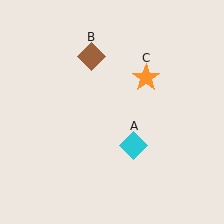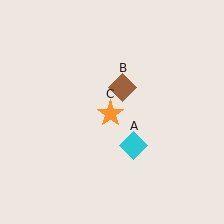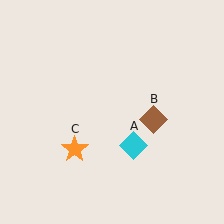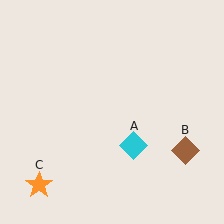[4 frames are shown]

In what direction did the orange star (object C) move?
The orange star (object C) moved down and to the left.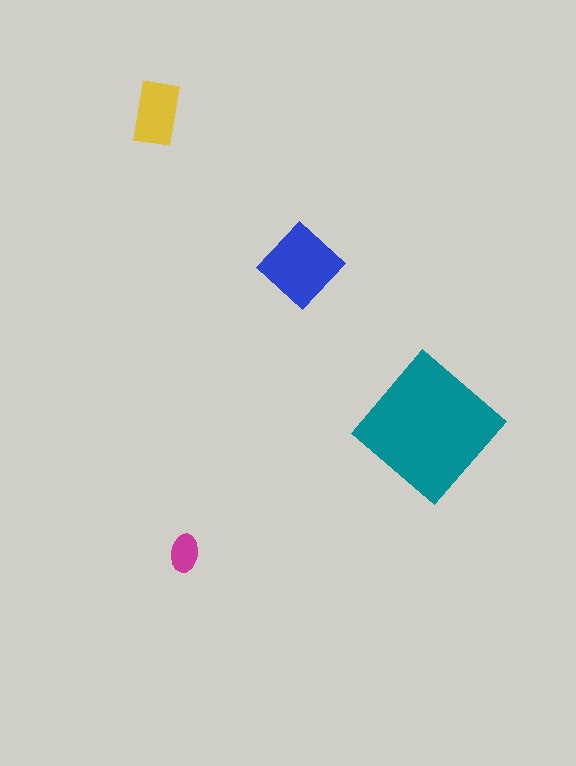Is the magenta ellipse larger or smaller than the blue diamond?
Smaller.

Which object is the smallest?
The magenta ellipse.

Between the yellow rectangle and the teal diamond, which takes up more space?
The teal diamond.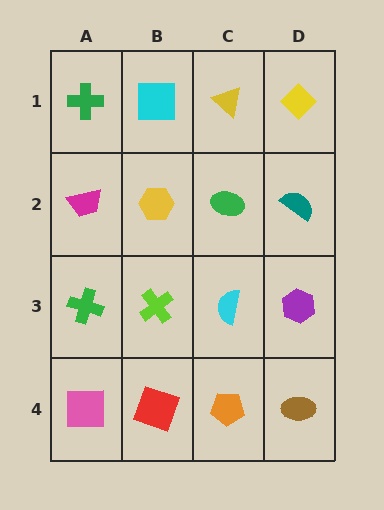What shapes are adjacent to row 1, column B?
A yellow hexagon (row 2, column B), a green cross (row 1, column A), a yellow triangle (row 1, column C).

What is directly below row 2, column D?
A purple hexagon.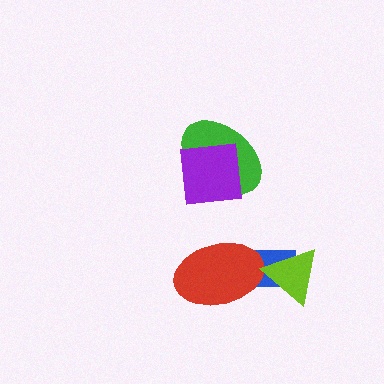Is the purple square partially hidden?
No, no other shape covers it.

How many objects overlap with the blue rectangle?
2 objects overlap with the blue rectangle.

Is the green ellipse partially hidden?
Yes, it is partially covered by another shape.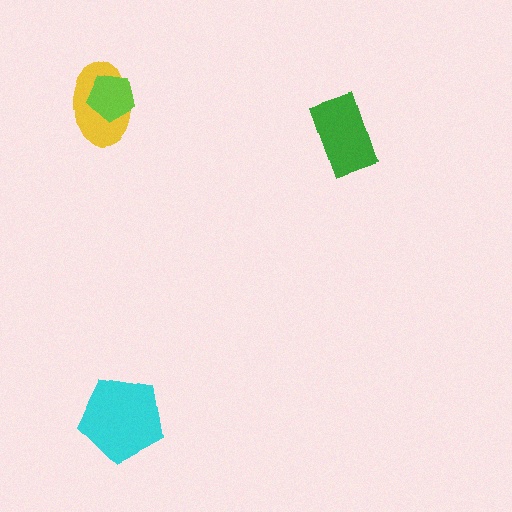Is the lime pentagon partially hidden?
No, no other shape covers it.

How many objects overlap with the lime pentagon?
1 object overlaps with the lime pentagon.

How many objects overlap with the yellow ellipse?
1 object overlaps with the yellow ellipse.